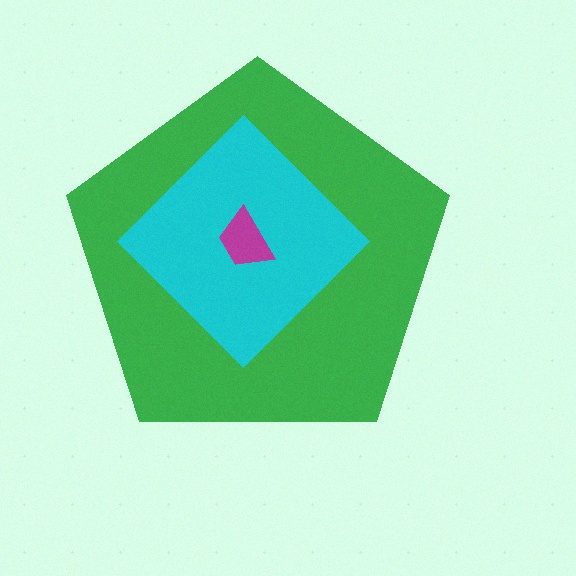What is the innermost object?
The magenta trapezoid.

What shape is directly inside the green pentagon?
The cyan diamond.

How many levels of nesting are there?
3.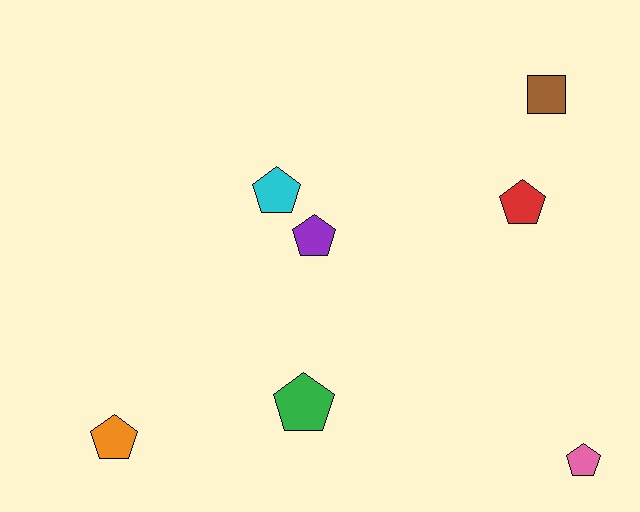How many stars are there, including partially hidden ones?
There are no stars.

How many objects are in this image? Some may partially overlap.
There are 7 objects.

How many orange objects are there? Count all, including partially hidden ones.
There is 1 orange object.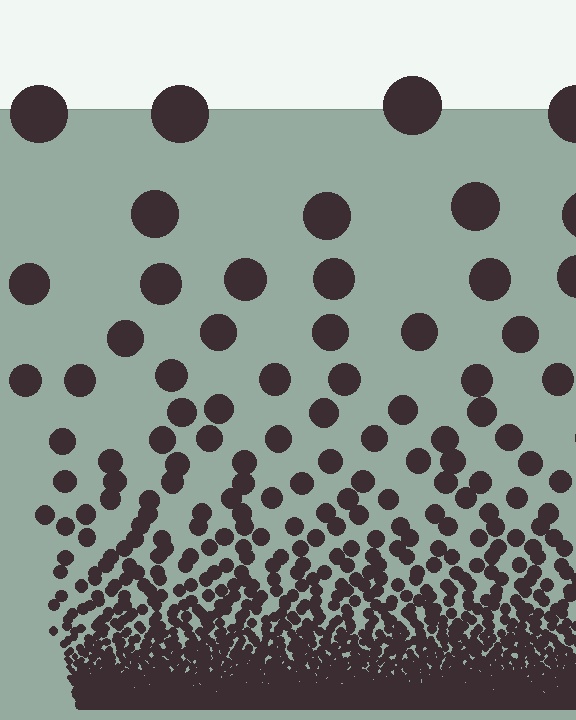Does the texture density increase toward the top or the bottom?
Density increases toward the bottom.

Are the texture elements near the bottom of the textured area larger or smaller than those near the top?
Smaller. The gradient is inverted — elements near the bottom are smaller and denser.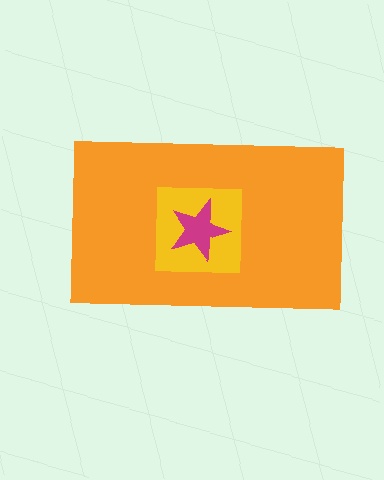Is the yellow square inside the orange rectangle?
Yes.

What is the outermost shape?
The orange rectangle.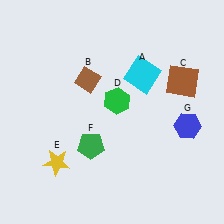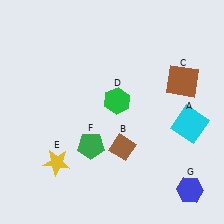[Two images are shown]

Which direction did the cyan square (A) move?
The cyan square (A) moved down.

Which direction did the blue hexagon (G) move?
The blue hexagon (G) moved down.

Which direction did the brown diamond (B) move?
The brown diamond (B) moved down.